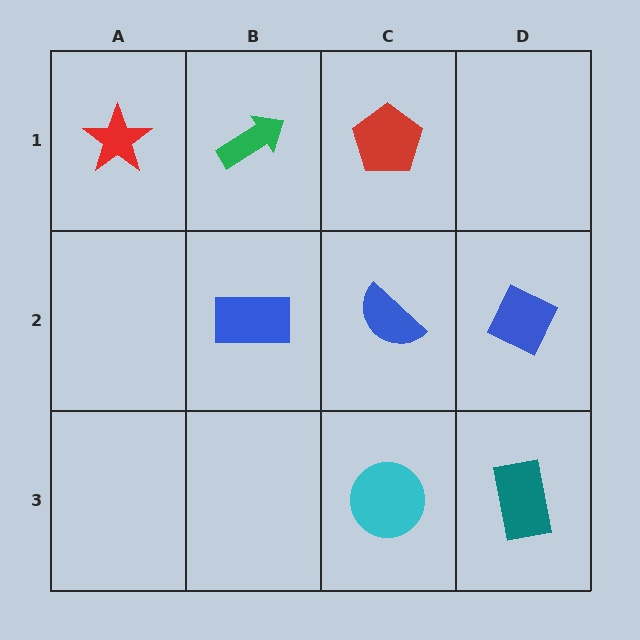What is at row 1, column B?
A green arrow.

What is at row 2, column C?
A blue semicircle.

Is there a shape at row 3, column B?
No, that cell is empty.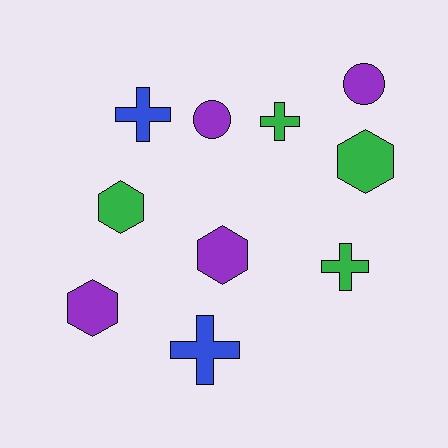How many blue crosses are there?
There are 2 blue crosses.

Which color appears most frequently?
Purple, with 4 objects.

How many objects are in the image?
There are 10 objects.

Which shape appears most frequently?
Cross, with 4 objects.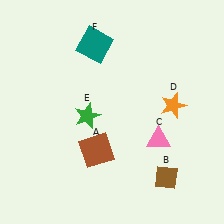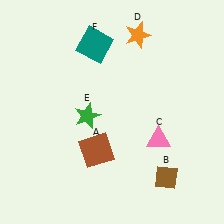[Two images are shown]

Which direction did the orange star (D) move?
The orange star (D) moved up.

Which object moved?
The orange star (D) moved up.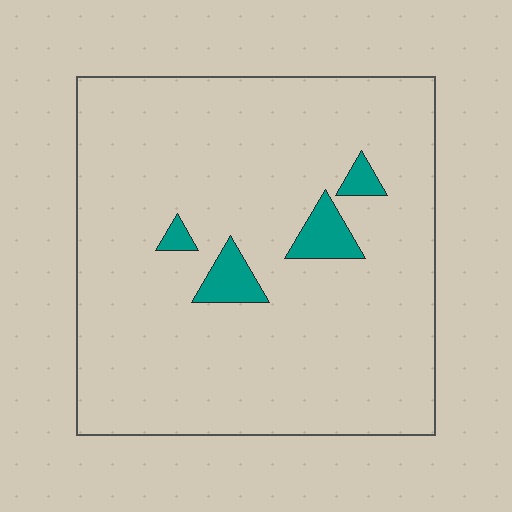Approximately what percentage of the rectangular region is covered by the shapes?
Approximately 5%.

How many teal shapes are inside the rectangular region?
4.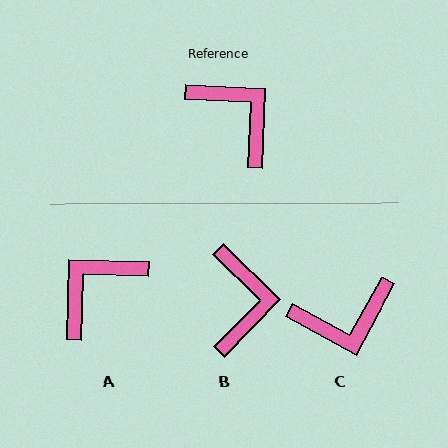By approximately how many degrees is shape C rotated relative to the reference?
Approximately 116 degrees clockwise.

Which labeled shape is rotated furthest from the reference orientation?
C, about 116 degrees away.